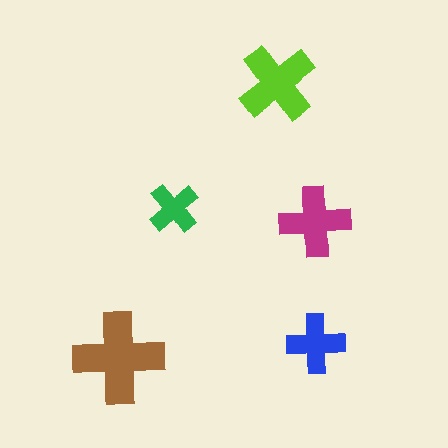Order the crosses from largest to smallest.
the brown one, the lime one, the magenta one, the blue one, the green one.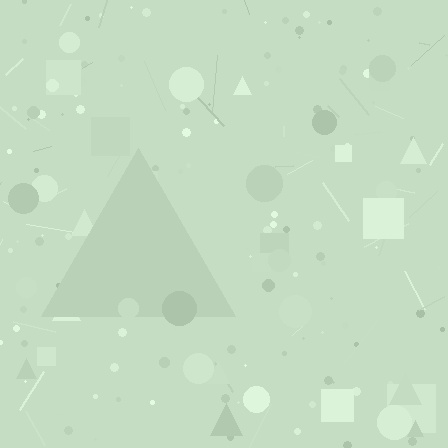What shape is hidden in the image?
A triangle is hidden in the image.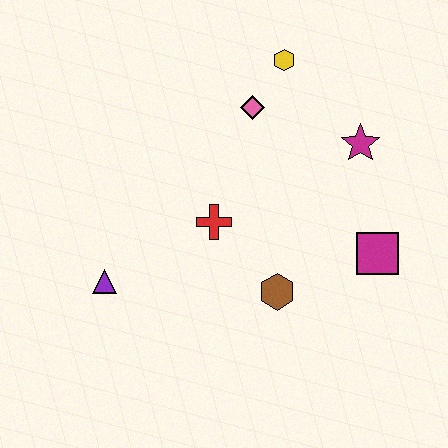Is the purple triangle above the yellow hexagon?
No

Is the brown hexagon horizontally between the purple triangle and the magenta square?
Yes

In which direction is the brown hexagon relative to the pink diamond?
The brown hexagon is below the pink diamond.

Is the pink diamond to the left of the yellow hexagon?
Yes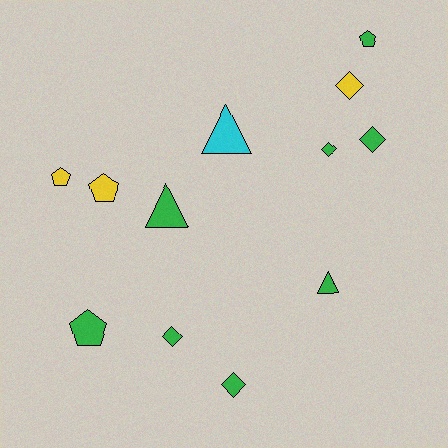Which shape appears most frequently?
Diamond, with 5 objects.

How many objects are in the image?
There are 12 objects.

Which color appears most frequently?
Green, with 8 objects.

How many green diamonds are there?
There are 4 green diamonds.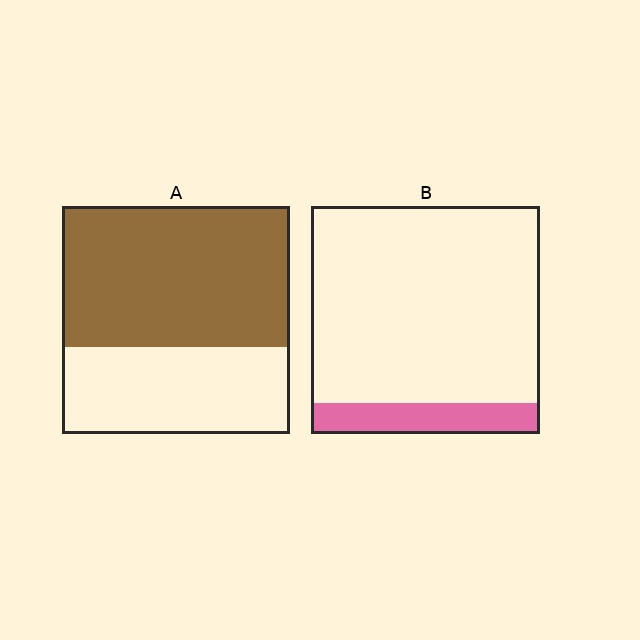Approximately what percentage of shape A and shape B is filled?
A is approximately 60% and B is approximately 15%.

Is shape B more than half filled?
No.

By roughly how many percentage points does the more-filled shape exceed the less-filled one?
By roughly 50 percentage points (A over B).